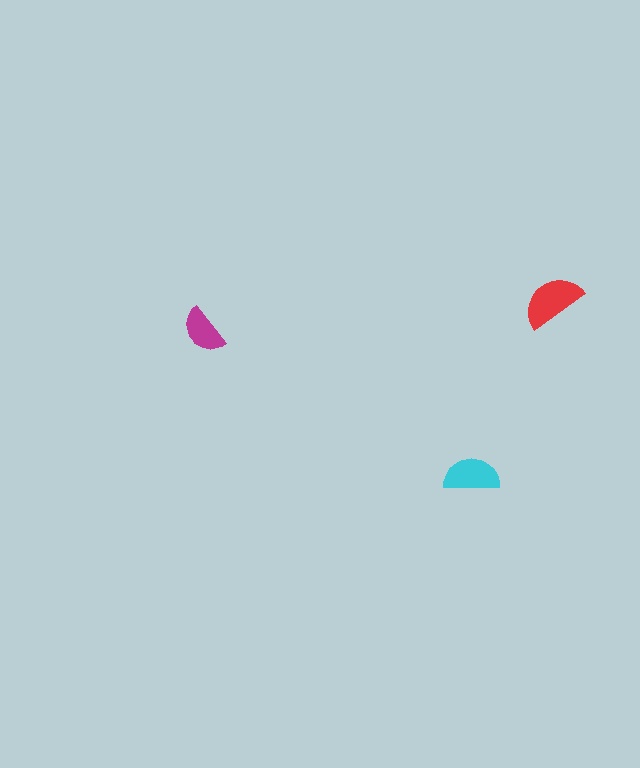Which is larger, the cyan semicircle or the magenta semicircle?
The cyan one.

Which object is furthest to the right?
The red semicircle is rightmost.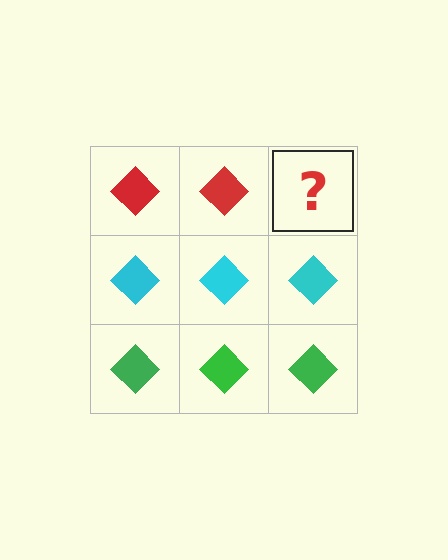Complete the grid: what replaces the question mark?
The question mark should be replaced with a red diamond.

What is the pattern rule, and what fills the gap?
The rule is that each row has a consistent color. The gap should be filled with a red diamond.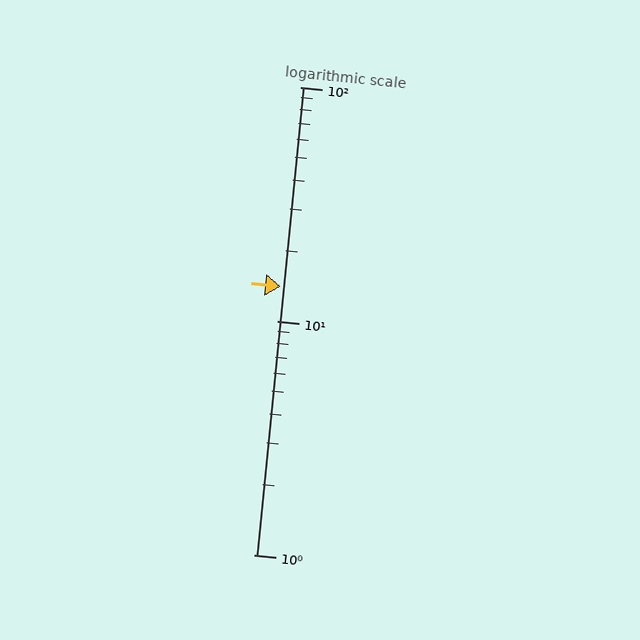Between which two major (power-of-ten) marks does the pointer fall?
The pointer is between 10 and 100.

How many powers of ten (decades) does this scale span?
The scale spans 2 decades, from 1 to 100.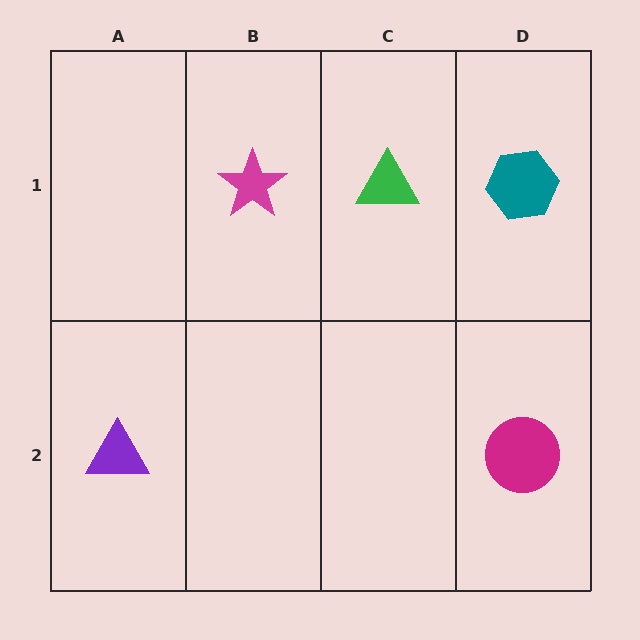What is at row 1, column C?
A green triangle.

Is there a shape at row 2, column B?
No, that cell is empty.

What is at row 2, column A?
A purple triangle.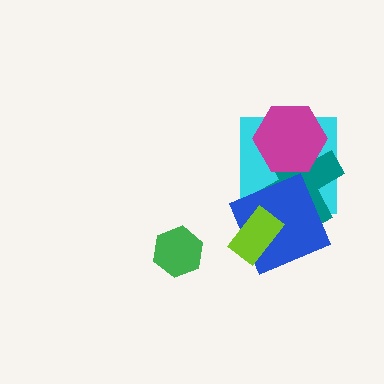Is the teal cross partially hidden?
Yes, it is partially covered by another shape.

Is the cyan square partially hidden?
Yes, it is partially covered by another shape.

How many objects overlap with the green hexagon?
0 objects overlap with the green hexagon.